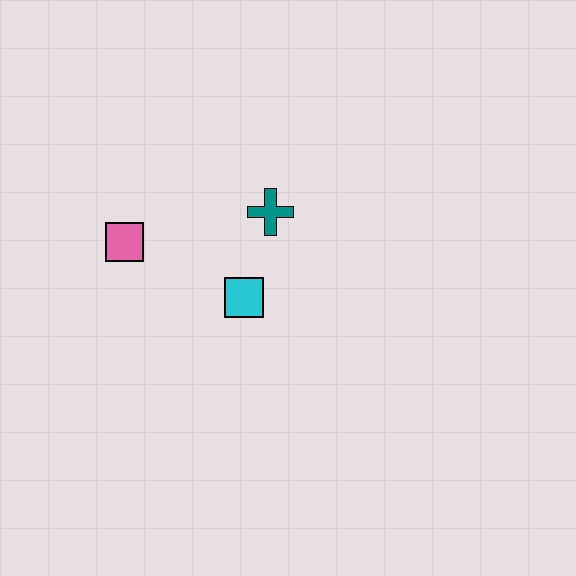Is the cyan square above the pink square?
No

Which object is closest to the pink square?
The cyan square is closest to the pink square.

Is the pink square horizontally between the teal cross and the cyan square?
No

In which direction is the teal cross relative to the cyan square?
The teal cross is above the cyan square.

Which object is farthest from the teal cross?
The pink square is farthest from the teal cross.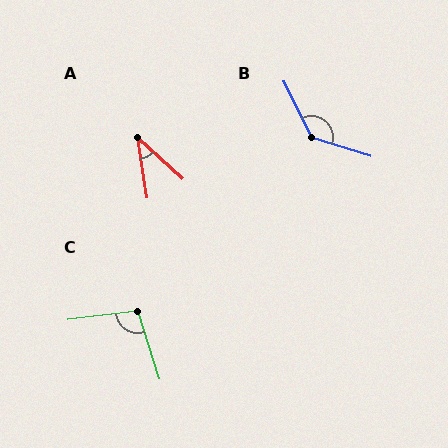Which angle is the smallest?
A, at approximately 39 degrees.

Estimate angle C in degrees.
Approximately 101 degrees.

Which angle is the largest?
B, at approximately 133 degrees.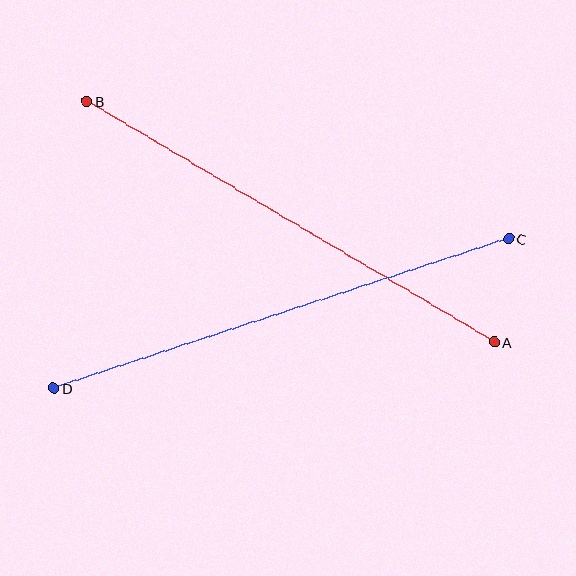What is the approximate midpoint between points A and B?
The midpoint is at approximately (290, 222) pixels.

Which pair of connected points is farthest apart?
Points C and D are farthest apart.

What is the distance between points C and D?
The distance is approximately 479 pixels.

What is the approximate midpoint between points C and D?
The midpoint is at approximately (281, 313) pixels.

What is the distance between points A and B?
The distance is approximately 473 pixels.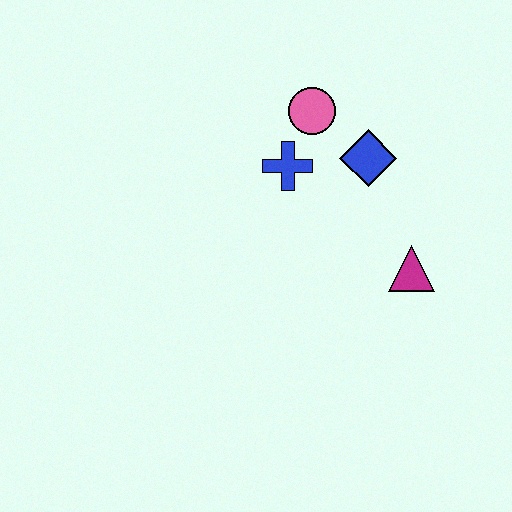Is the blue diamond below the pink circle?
Yes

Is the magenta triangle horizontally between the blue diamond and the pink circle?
No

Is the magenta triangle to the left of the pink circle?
No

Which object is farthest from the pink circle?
The magenta triangle is farthest from the pink circle.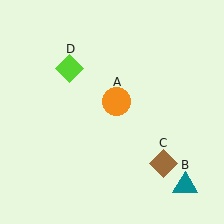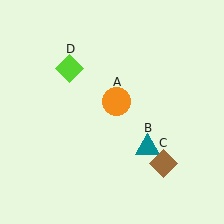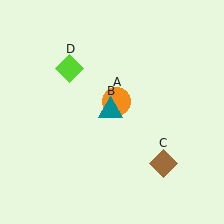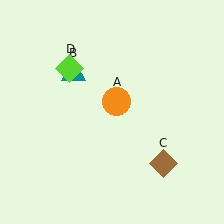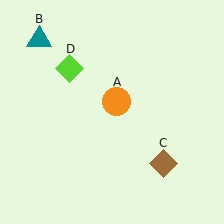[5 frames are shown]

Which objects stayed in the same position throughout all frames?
Orange circle (object A) and brown diamond (object C) and lime diamond (object D) remained stationary.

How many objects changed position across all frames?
1 object changed position: teal triangle (object B).